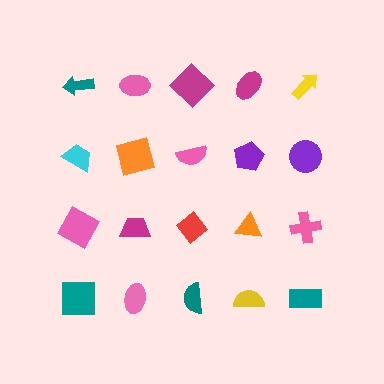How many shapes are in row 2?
5 shapes.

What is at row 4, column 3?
A teal semicircle.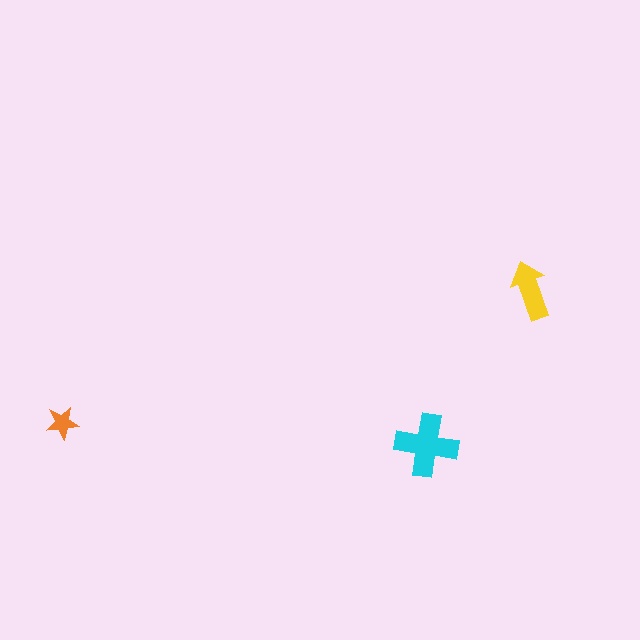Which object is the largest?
The cyan cross.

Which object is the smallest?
The orange star.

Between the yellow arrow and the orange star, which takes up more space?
The yellow arrow.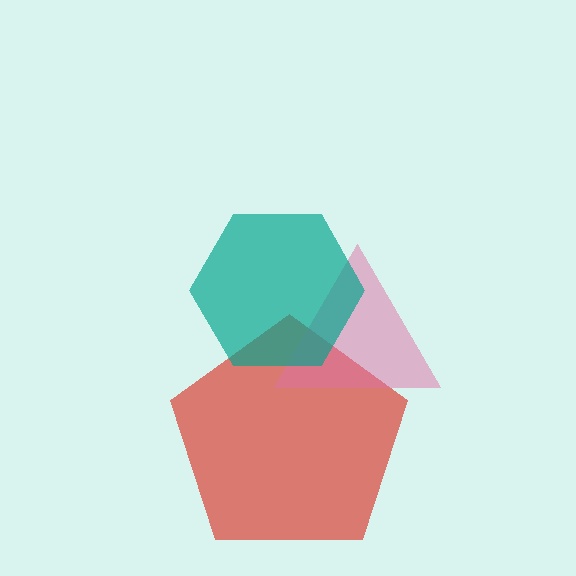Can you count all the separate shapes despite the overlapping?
Yes, there are 3 separate shapes.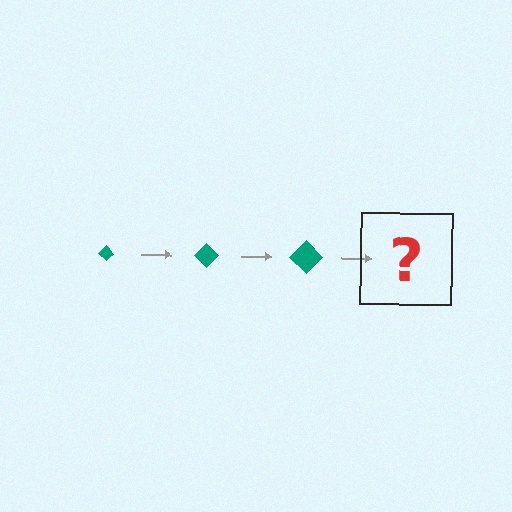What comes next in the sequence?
The next element should be a teal diamond, larger than the previous one.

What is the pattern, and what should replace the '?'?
The pattern is that the diamond gets progressively larger each step. The '?' should be a teal diamond, larger than the previous one.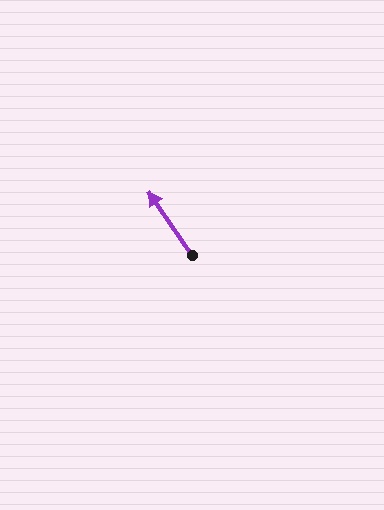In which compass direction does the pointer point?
Northwest.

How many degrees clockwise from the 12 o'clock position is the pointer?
Approximately 325 degrees.